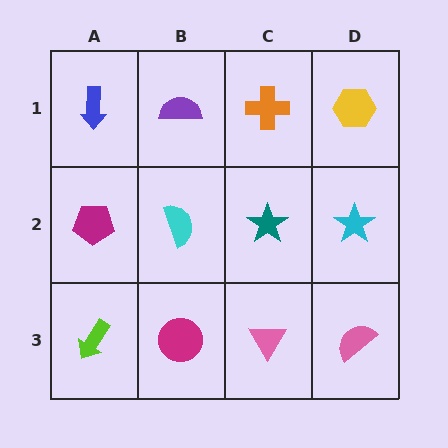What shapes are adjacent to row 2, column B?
A purple semicircle (row 1, column B), a magenta circle (row 3, column B), a magenta pentagon (row 2, column A), a teal star (row 2, column C).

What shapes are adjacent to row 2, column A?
A blue arrow (row 1, column A), a lime arrow (row 3, column A), a cyan semicircle (row 2, column B).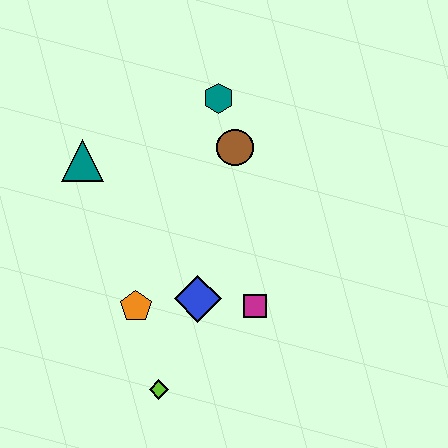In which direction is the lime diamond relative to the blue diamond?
The lime diamond is below the blue diamond.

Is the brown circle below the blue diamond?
No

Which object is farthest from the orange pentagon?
The teal hexagon is farthest from the orange pentagon.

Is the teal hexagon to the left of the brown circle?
Yes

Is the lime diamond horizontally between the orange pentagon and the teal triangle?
No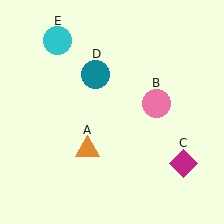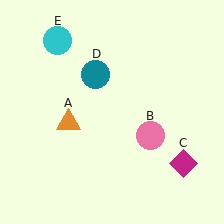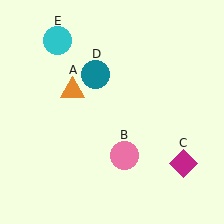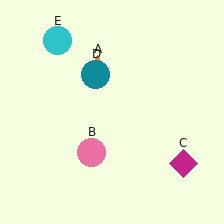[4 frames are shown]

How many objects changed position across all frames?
2 objects changed position: orange triangle (object A), pink circle (object B).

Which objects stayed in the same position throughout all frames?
Magenta diamond (object C) and teal circle (object D) and cyan circle (object E) remained stationary.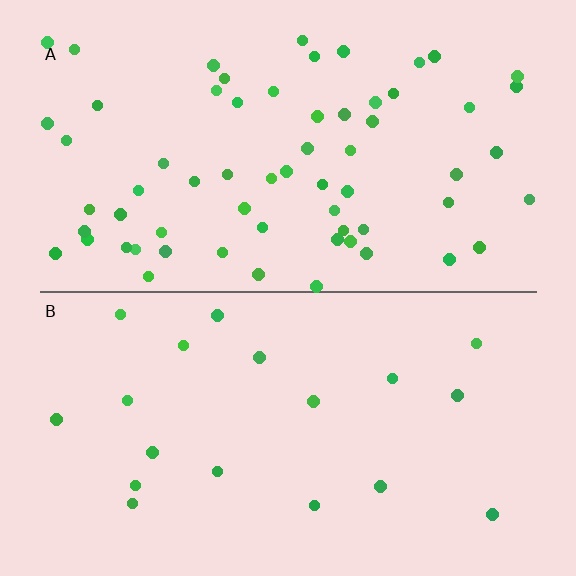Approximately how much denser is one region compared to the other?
Approximately 3.4× — region A over region B.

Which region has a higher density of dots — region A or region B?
A (the top).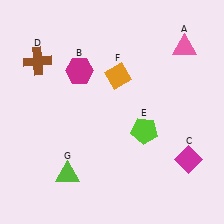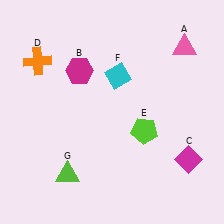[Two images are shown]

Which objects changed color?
D changed from brown to orange. F changed from orange to cyan.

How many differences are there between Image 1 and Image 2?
There are 2 differences between the two images.